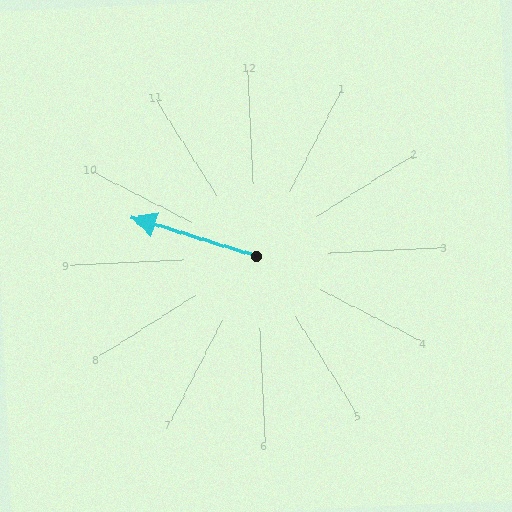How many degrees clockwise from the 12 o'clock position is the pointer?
Approximately 290 degrees.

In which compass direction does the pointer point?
West.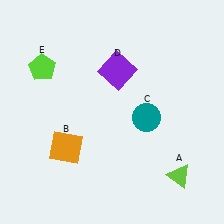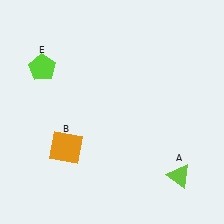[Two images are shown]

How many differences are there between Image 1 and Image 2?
There are 2 differences between the two images.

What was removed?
The teal circle (C), the purple square (D) were removed in Image 2.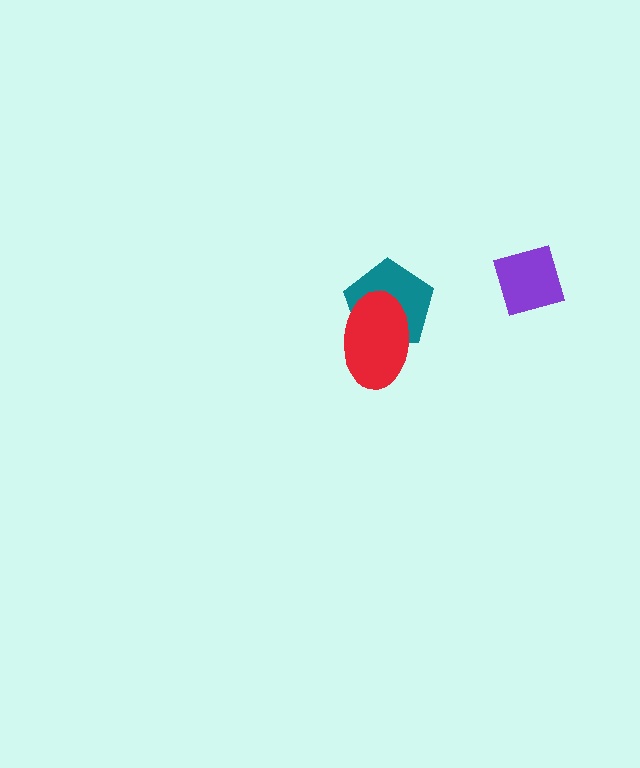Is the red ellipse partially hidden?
No, no other shape covers it.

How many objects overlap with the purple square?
0 objects overlap with the purple square.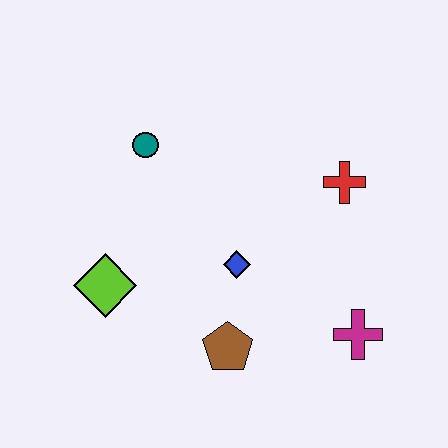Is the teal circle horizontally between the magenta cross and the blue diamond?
No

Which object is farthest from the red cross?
The lime diamond is farthest from the red cross.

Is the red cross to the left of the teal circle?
No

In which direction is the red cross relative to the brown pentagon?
The red cross is above the brown pentagon.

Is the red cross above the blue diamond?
Yes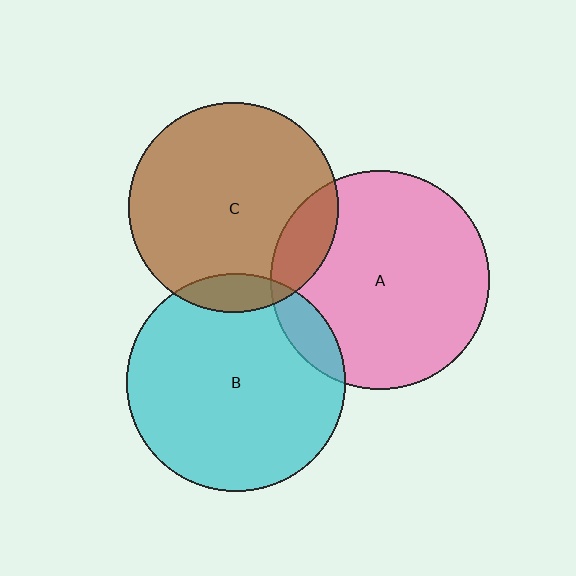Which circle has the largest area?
Circle B (cyan).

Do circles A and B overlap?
Yes.